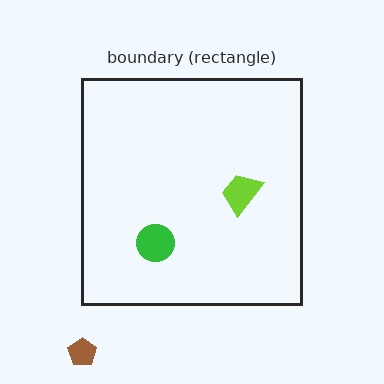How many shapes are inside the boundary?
2 inside, 1 outside.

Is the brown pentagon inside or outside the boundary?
Outside.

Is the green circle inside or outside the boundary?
Inside.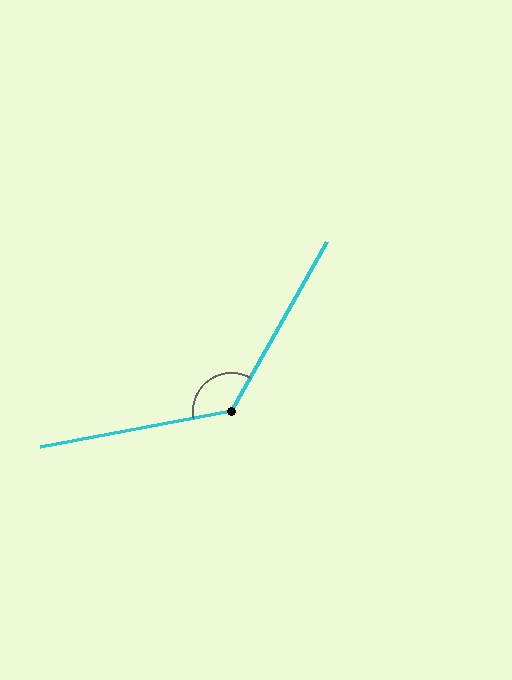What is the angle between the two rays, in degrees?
Approximately 130 degrees.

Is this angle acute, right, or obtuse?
It is obtuse.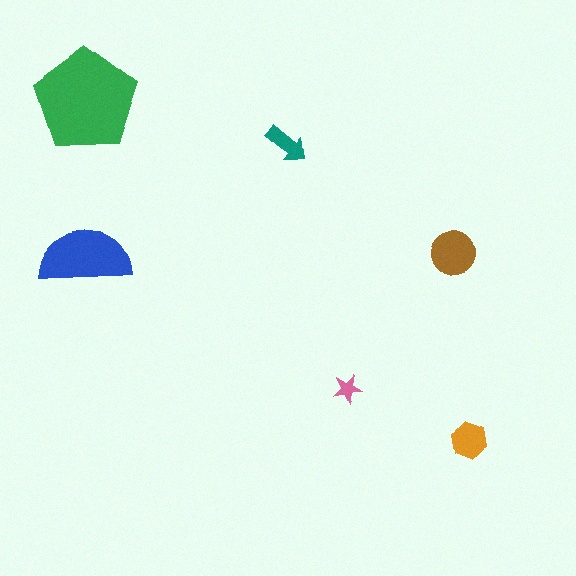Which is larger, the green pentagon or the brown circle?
The green pentagon.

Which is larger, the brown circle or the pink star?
The brown circle.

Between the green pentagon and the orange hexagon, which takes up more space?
The green pentagon.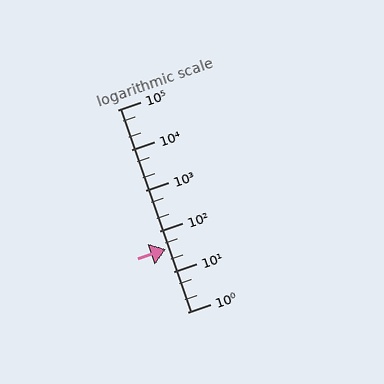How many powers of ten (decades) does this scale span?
The scale spans 5 decades, from 1 to 100000.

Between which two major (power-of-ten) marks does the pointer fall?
The pointer is between 10 and 100.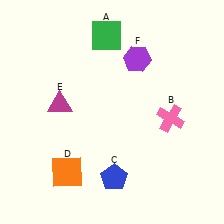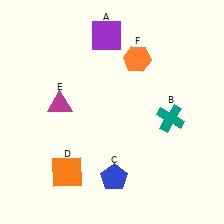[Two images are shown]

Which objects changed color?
A changed from green to purple. B changed from pink to teal. F changed from purple to orange.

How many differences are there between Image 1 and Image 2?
There are 3 differences between the two images.